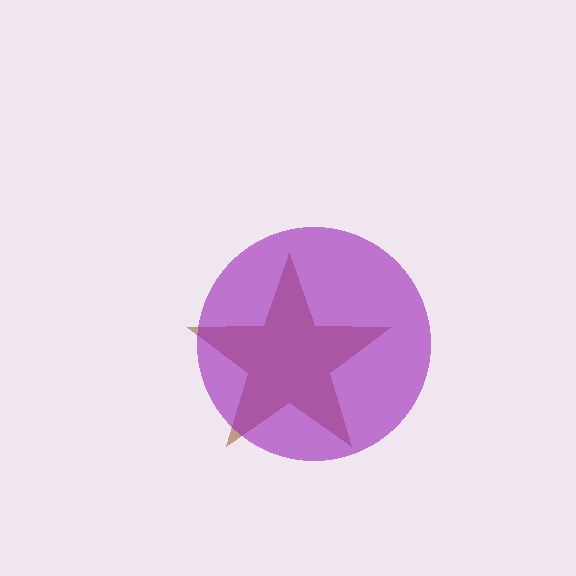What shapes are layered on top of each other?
The layered shapes are: a brown star, a purple circle.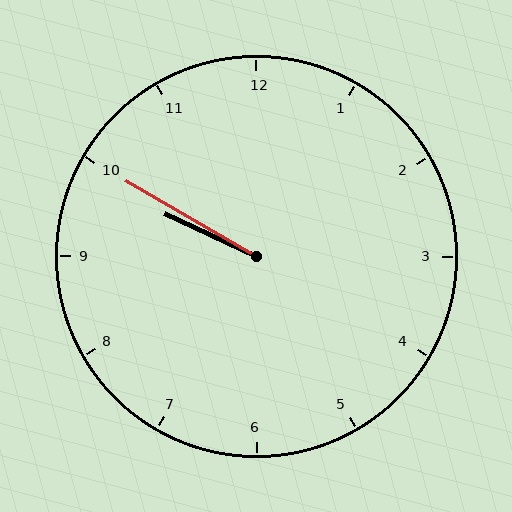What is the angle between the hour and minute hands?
Approximately 5 degrees.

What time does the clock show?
9:50.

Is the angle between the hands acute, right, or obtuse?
It is acute.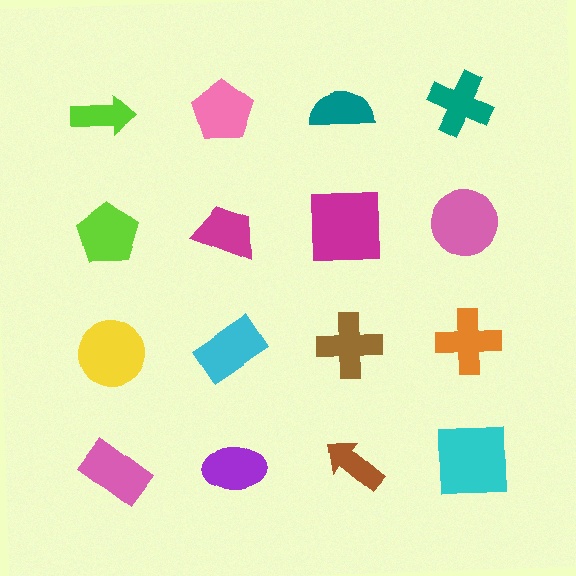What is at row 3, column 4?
An orange cross.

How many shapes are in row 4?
4 shapes.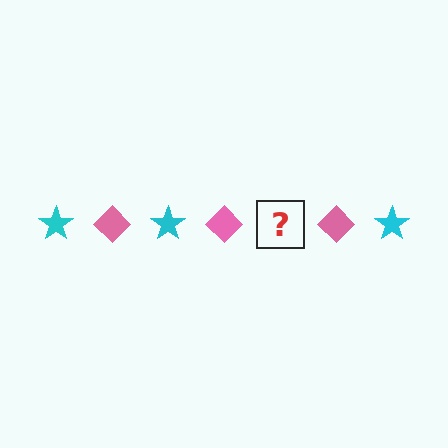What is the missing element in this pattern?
The missing element is a cyan star.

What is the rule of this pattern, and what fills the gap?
The rule is that the pattern alternates between cyan star and pink diamond. The gap should be filled with a cyan star.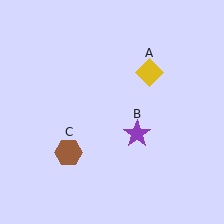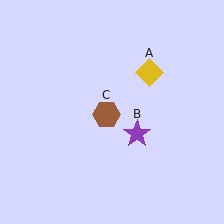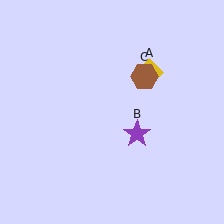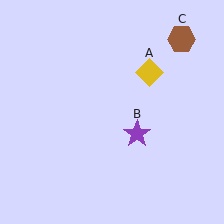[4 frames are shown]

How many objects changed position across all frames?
1 object changed position: brown hexagon (object C).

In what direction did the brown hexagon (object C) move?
The brown hexagon (object C) moved up and to the right.